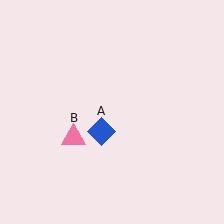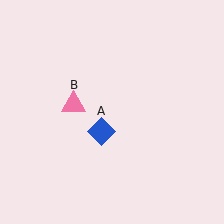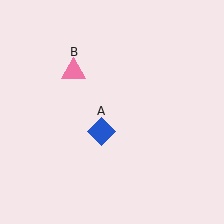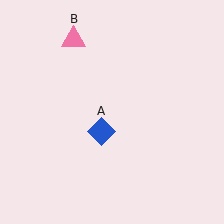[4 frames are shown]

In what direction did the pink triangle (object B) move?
The pink triangle (object B) moved up.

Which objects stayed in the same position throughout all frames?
Blue diamond (object A) remained stationary.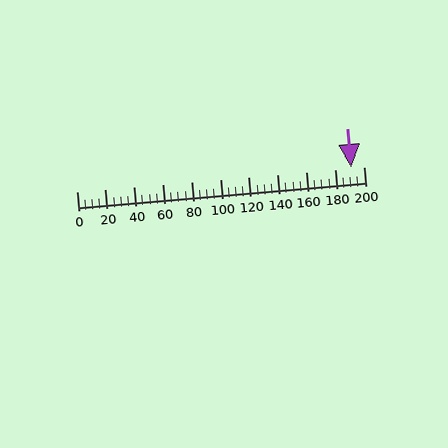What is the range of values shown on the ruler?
The ruler shows values from 0 to 200.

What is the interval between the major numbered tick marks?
The major tick marks are spaced 20 units apart.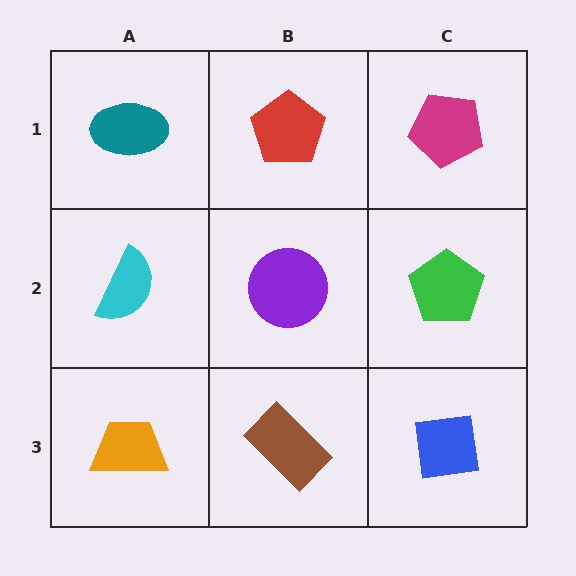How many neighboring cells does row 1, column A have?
2.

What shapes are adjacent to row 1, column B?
A purple circle (row 2, column B), a teal ellipse (row 1, column A), a magenta pentagon (row 1, column C).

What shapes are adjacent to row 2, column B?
A red pentagon (row 1, column B), a brown rectangle (row 3, column B), a cyan semicircle (row 2, column A), a green pentagon (row 2, column C).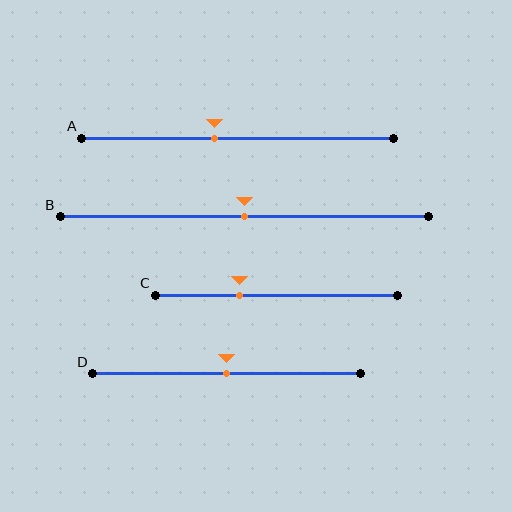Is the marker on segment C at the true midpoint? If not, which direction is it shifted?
No, the marker on segment C is shifted to the left by about 15% of the segment length.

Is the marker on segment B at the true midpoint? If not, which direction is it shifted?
Yes, the marker on segment B is at the true midpoint.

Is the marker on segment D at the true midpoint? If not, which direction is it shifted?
Yes, the marker on segment D is at the true midpoint.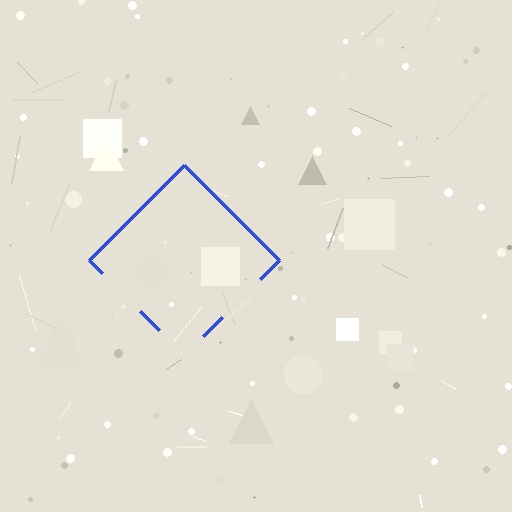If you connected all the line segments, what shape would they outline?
They would outline a diamond.